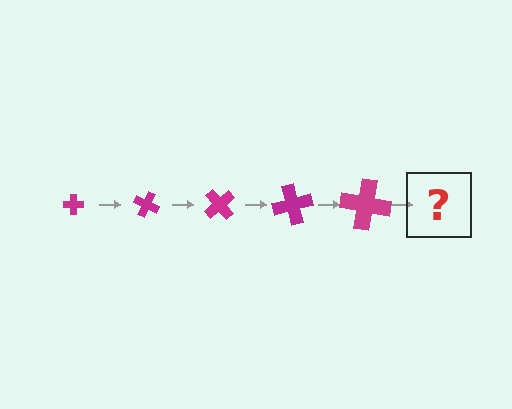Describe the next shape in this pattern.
It should be a cross, larger than the previous one and rotated 125 degrees from the start.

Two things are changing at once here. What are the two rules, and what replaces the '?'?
The two rules are that the cross grows larger each step and it rotates 25 degrees each step. The '?' should be a cross, larger than the previous one and rotated 125 degrees from the start.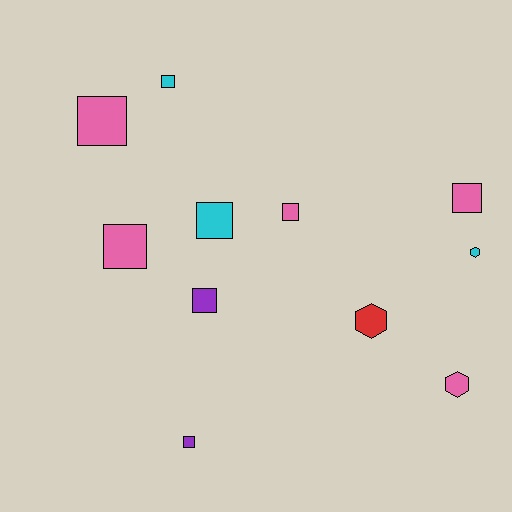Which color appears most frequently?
Pink, with 5 objects.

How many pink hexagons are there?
There is 1 pink hexagon.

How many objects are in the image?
There are 11 objects.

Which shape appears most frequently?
Square, with 8 objects.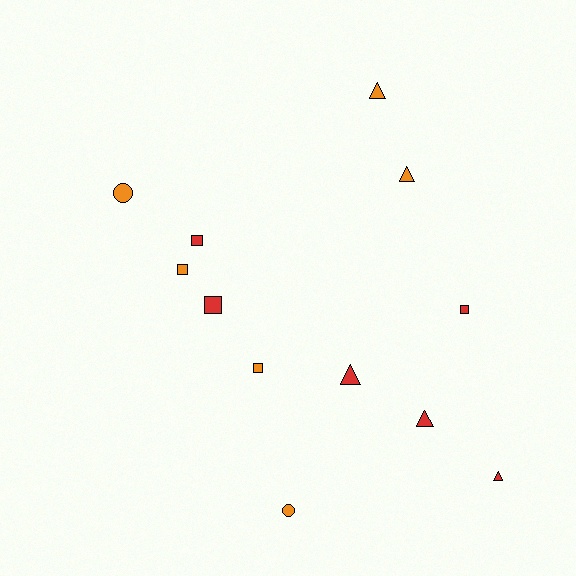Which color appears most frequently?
Orange, with 6 objects.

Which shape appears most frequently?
Triangle, with 5 objects.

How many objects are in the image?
There are 12 objects.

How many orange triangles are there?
There are 2 orange triangles.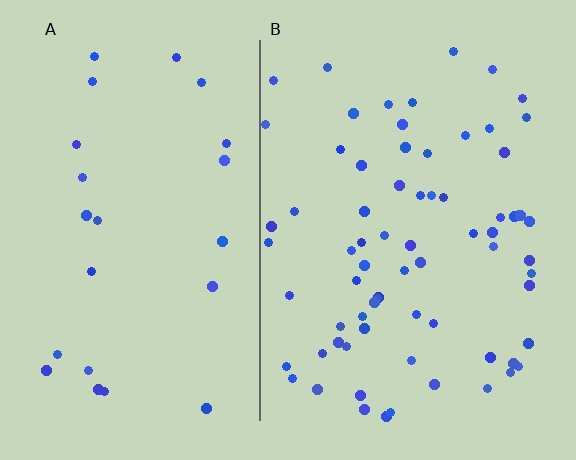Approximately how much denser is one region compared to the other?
Approximately 3.0× — region B over region A.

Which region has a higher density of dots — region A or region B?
B (the right).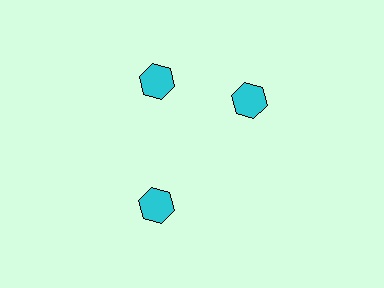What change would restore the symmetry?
The symmetry would be restored by rotating it back into even spacing with its neighbors so that all 3 hexagons sit at equal angles and equal distance from the center.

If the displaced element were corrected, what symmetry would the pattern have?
It would have 3-fold rotational symmetry — the pattern would map onto itself every 120 degrees.